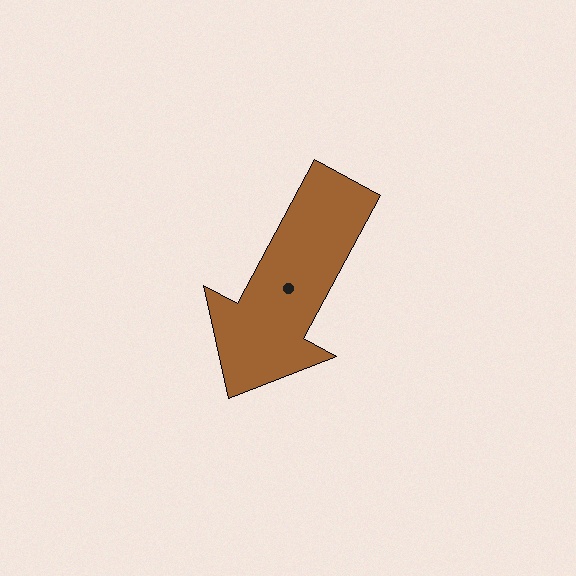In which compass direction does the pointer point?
Southwest.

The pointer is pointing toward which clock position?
Roughly 7 o'clock.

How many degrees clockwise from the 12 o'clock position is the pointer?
Approximately 208 degrees.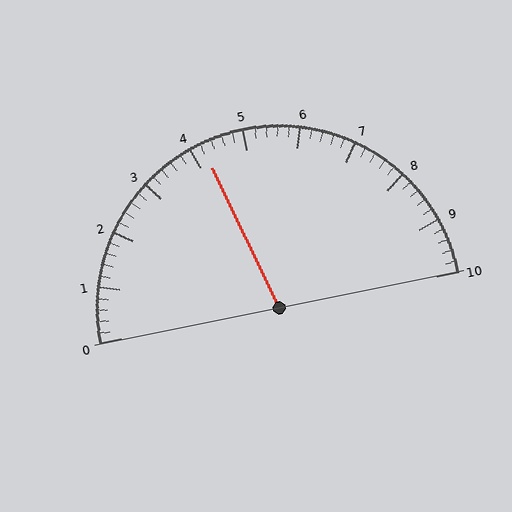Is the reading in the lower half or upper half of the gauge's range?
The reading is in the lower half of the range (0 to 10).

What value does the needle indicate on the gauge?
The needle indicates approximately 4.2.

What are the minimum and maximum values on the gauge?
The gauge ranges from 0 to 10.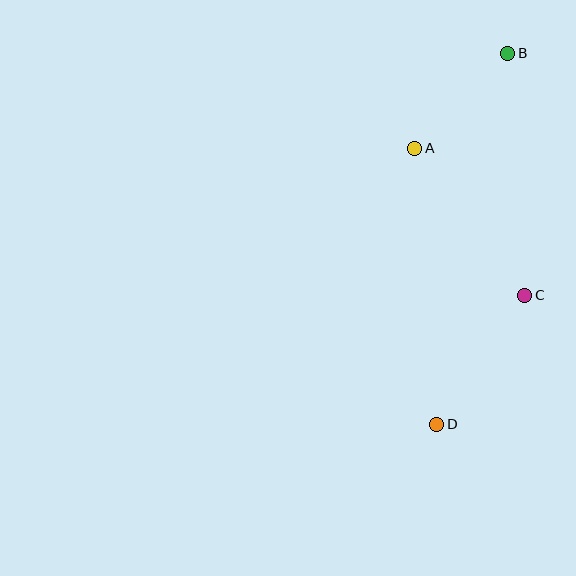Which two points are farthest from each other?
Points B and D are farthest from each other.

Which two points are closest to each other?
Points A and B are closest to each other.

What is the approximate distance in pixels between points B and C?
The distance between B and C is approximately 243 pixels.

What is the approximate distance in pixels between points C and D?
The distance between C and D is approximately 156 pixels.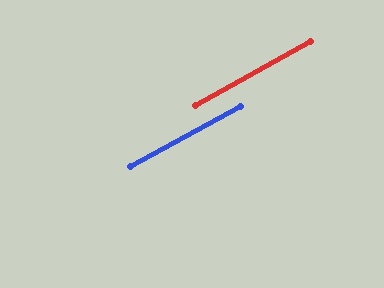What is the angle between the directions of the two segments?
Approximately 0 degrees.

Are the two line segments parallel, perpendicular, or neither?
Parallel — their directions differ by only 0.3°.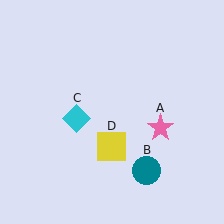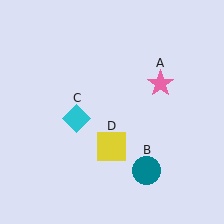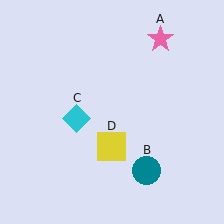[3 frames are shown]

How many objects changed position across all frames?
1 object changed position: pink star (object A).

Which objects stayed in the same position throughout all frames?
Teal circle (object B) and cyan diamond (object C) and yellow square (object D) remained stationary.